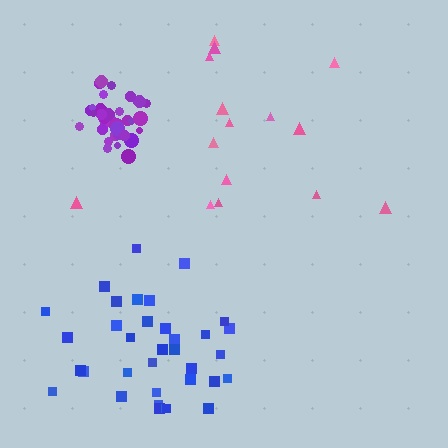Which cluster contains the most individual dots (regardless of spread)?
Blue (35).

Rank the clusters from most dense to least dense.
purple, blue, pink.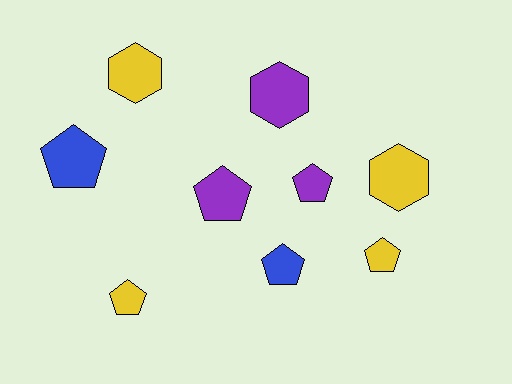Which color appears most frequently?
Yellow, with 4 objects.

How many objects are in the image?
There are 9 objects.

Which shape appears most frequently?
Pentagon, with 6 objects.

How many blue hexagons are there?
There are no blue hexagons.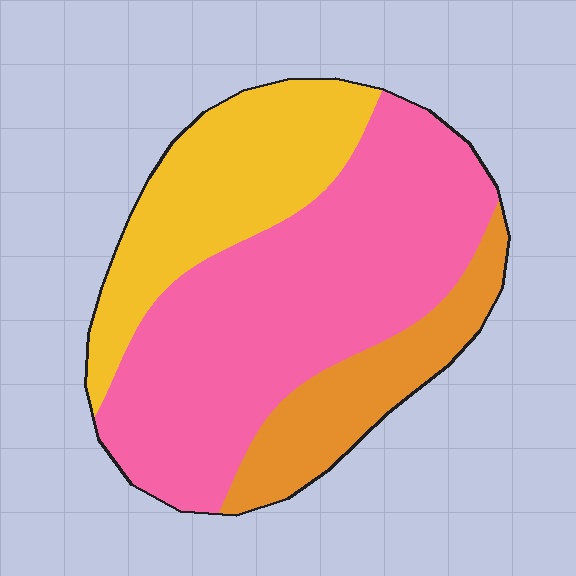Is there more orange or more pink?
Pink.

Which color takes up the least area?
Orange, at roughly 15%.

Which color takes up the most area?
Pink, at roughly 55%.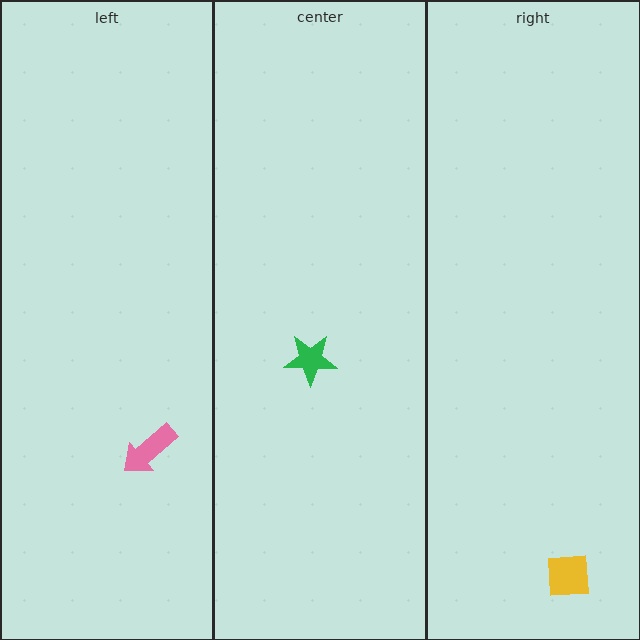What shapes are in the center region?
The green star.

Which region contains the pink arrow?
The left region.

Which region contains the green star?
The center region.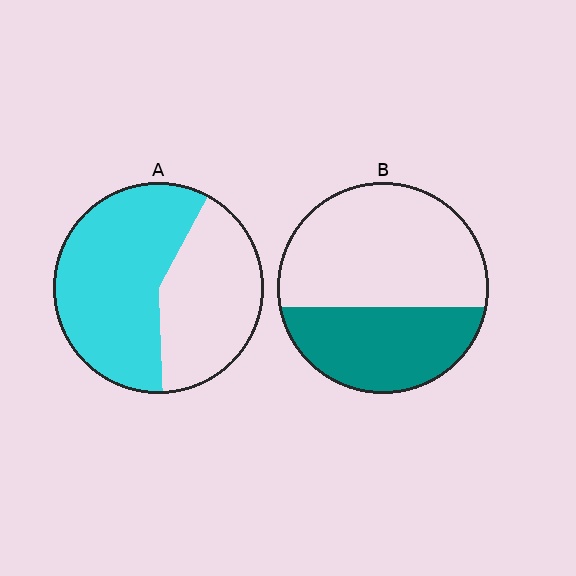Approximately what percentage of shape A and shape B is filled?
A is approximately 60% and B is approximately 40%.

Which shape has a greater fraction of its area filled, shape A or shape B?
Shape A.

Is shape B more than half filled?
No.